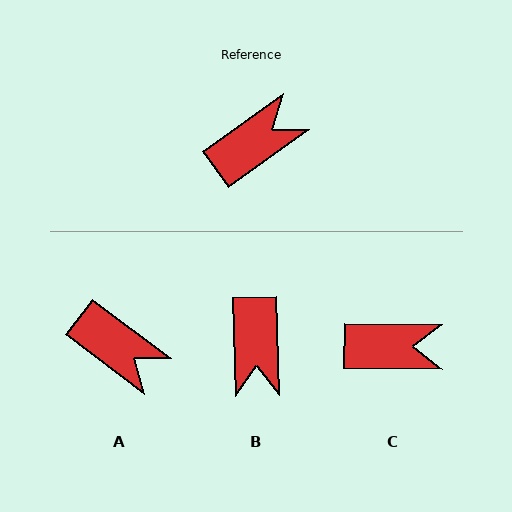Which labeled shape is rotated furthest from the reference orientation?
B, about 124 degrees away.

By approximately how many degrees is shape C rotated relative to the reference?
Approximately 36 degrees clockwise.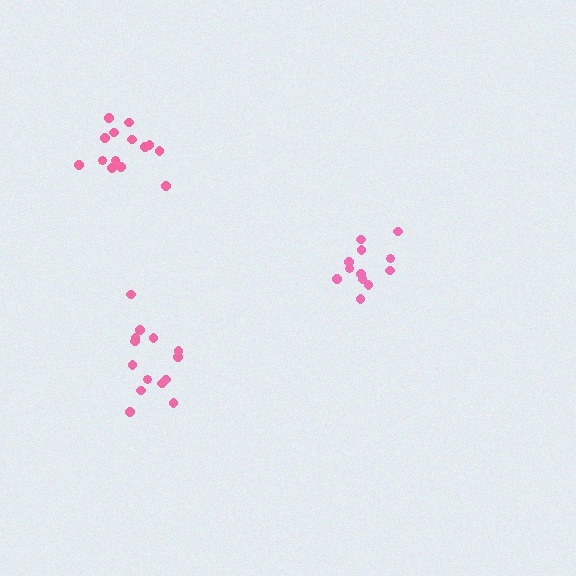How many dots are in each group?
Group 1: 14 dots, Group 2: 12 dots, Group 3: 14 dots (40 total).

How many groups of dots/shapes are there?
There are 3 groups.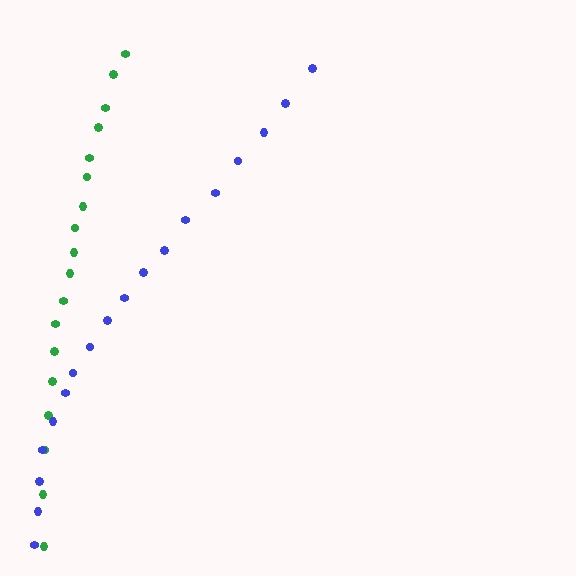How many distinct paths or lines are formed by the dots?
There are 2 distinct paths.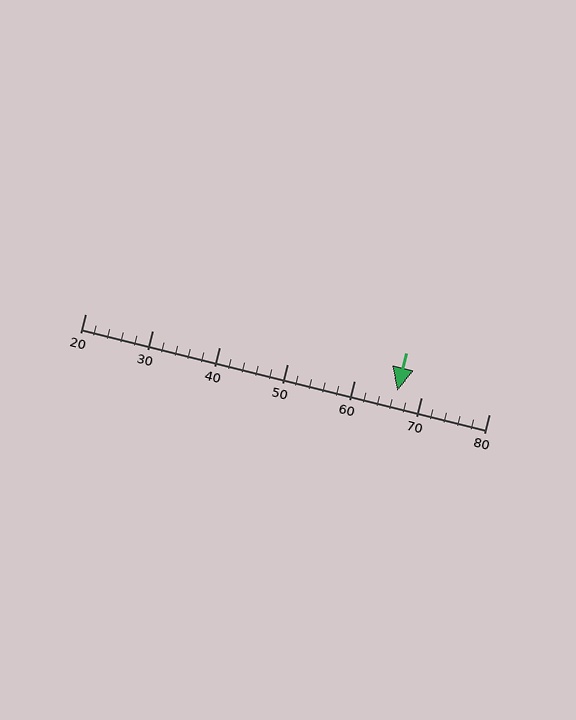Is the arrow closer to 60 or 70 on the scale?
The arrow is closer to 70.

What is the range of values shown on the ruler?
The ruler shows values from 20 to 80.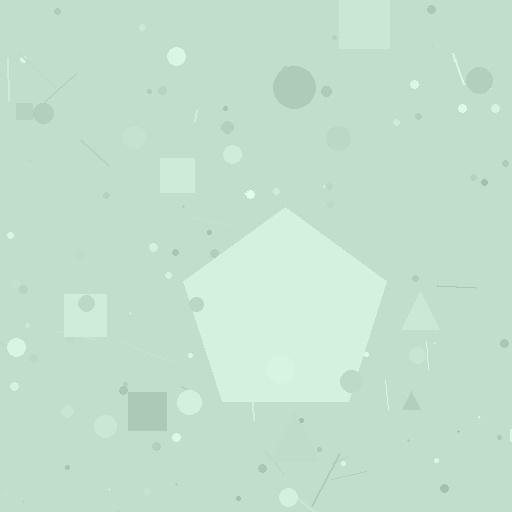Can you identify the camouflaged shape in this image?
The camouflaged shape is a pentagon.